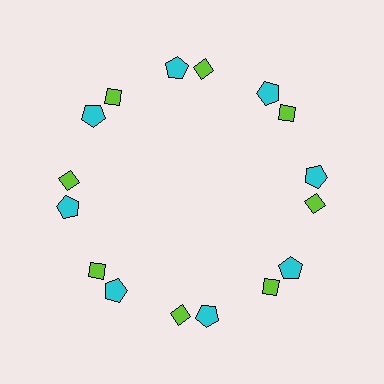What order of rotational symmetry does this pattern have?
This pattern has 8-fold rotational symmetry.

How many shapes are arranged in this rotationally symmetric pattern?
There are 16 shapes, arranged in 8 groups of 2.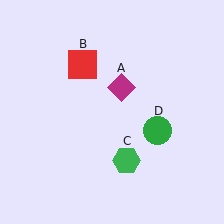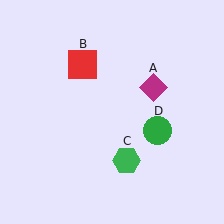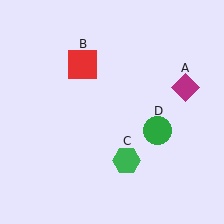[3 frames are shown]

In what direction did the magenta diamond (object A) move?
The magenta diamond (object A) moved right.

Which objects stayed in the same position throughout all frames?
Red square (object B) and green hexagon (object C) and green circle (object D) remained stationary.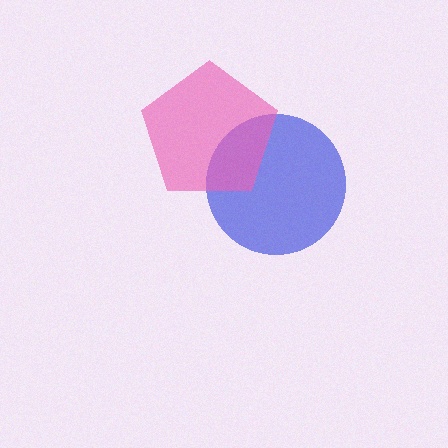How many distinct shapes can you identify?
There are 2 distinct shapes: a blue circle, a pink pentagon.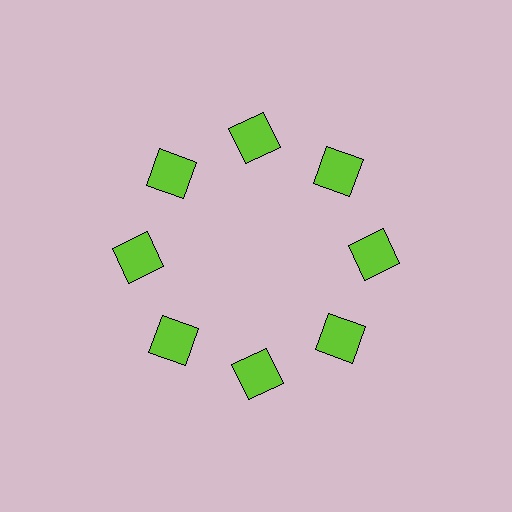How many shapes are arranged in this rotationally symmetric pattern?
There are 8 shapes, arranged in 8 groups of 1.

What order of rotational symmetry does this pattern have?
This pattern has 8-fold rotational symmetry.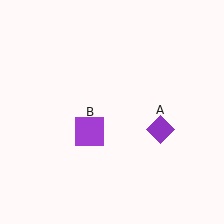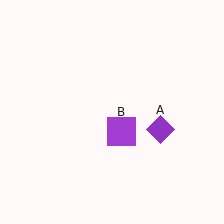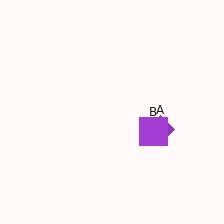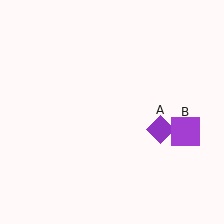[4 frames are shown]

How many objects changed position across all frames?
1 object changed position: purple square (object B).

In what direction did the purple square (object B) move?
The purple square (object B) moved right.